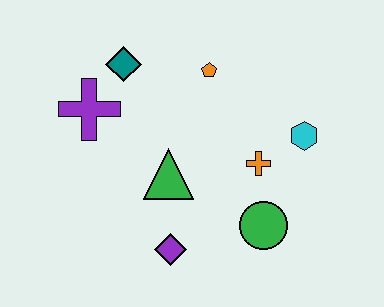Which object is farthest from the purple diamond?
The teal diamond is farthest from the purple diamond.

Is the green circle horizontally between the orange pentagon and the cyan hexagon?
Yes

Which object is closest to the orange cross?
The cyan hexagon is closest to the orange cross.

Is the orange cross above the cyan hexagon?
No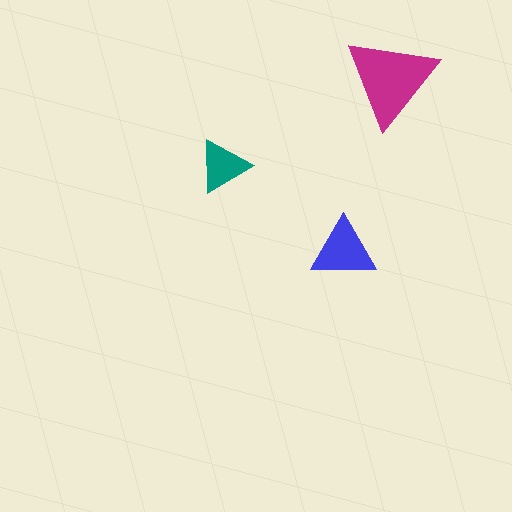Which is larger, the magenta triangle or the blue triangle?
The magenta one.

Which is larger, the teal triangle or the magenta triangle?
The magenta one.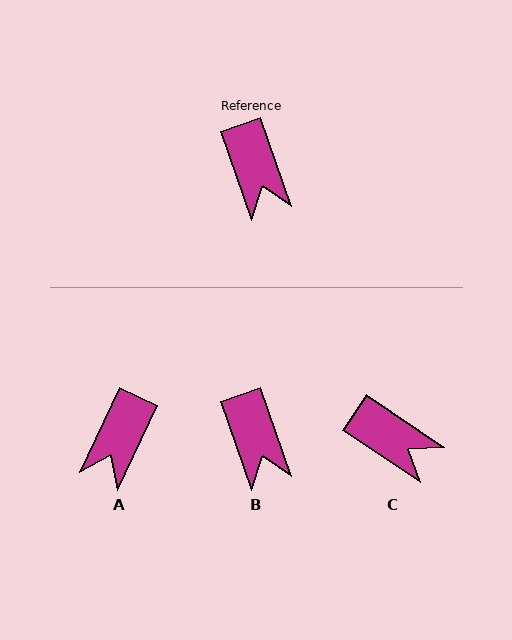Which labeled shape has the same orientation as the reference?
B.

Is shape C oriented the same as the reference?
No, it is off by about 37 degrees.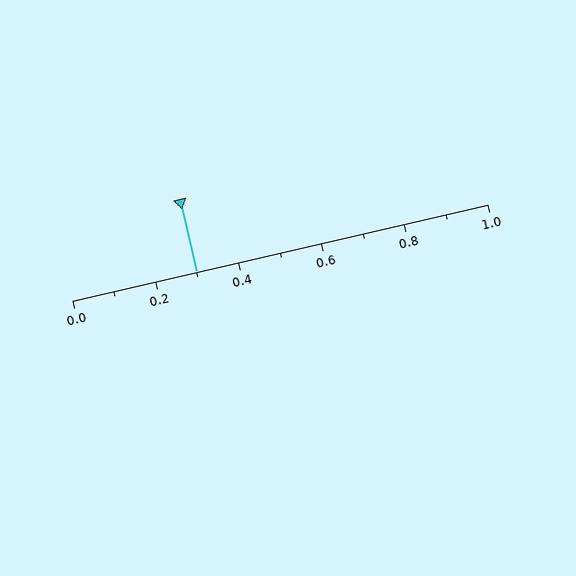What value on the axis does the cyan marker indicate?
The marker indicates approximately 0.3.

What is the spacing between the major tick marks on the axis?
The major ticks are spaced 0.2 apart.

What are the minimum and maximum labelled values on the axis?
The axis runs from 0.0 to 1.0.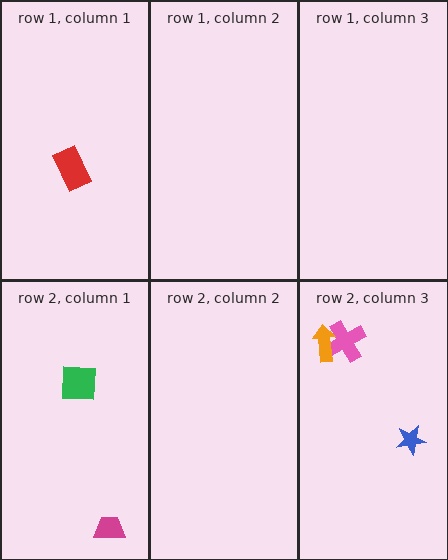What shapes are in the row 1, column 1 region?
The red rectangle.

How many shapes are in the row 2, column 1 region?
2.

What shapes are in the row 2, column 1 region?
The green square, the magenta trapezoid.